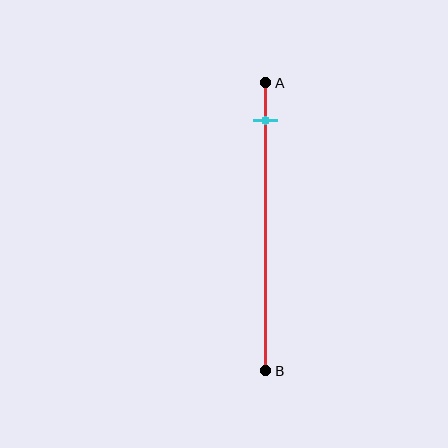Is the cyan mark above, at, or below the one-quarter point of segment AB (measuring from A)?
The cyan mark is above the one-quarter point of segment AB.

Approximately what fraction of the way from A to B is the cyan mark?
The cyan mark is approximately 15% of the way from A to B.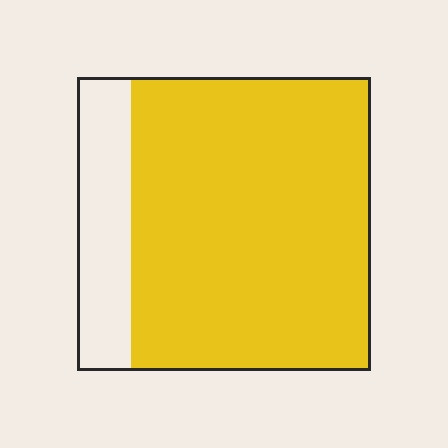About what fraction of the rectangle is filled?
About four fifths (4/5).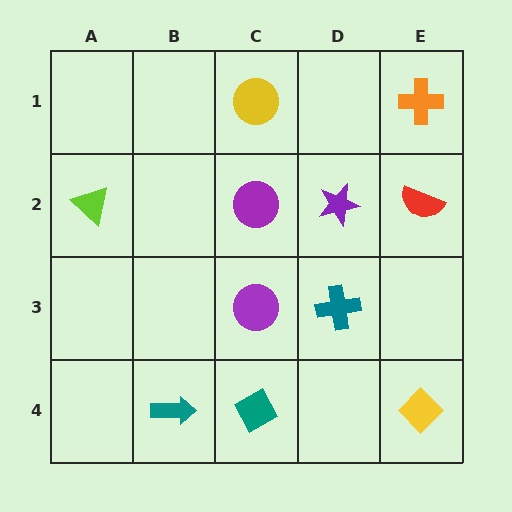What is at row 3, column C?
A purple circle.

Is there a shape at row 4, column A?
No, that cell is empty.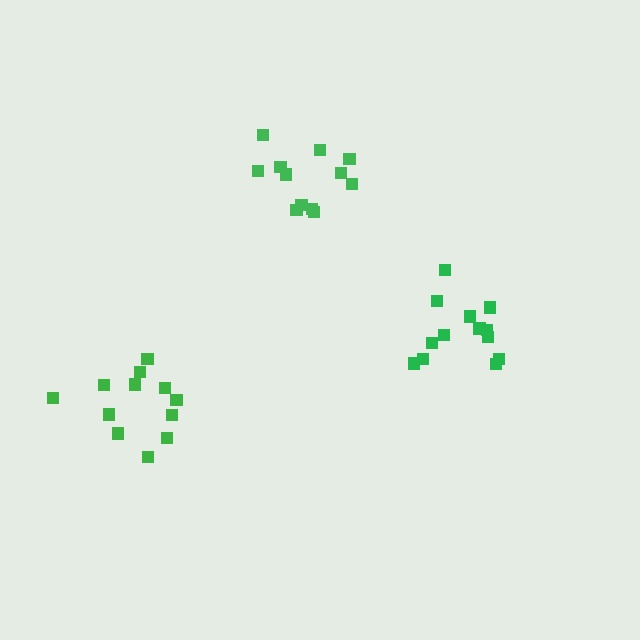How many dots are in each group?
Group 1: 13 dots, Group 2: 12 dots, Group 3: 12 dots (37 total).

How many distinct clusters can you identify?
There are 3 distinct clusters.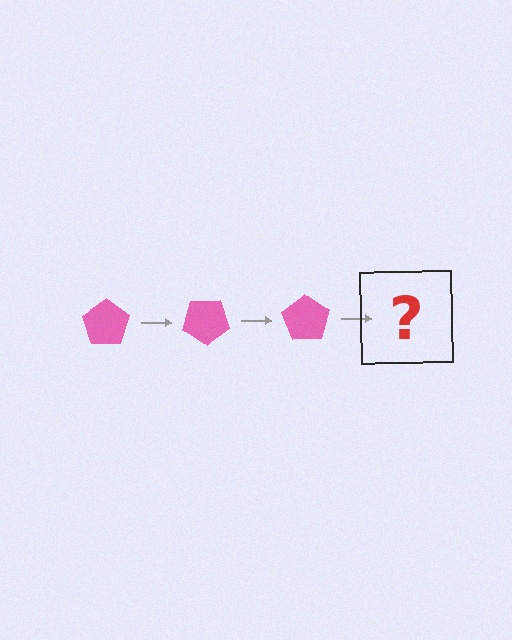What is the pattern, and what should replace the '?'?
The pattern is that the pentagon rotates 35 degrees each step. The '?' should be a pink pentagon rotated 105 degrees.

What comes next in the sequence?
The next element should be a pink pentagon rotated 105 degrees.